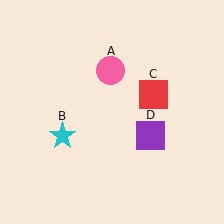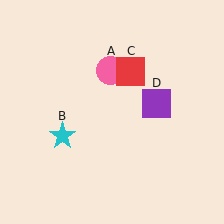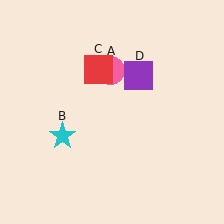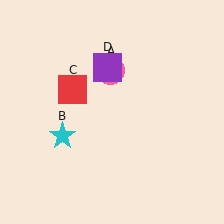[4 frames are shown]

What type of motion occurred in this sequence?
The red square (object C), purple square (object D) rotated counterclockwise around the center of the scene.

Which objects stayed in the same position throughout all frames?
Pink circle (object A) and cyan star (object B) remained stationary.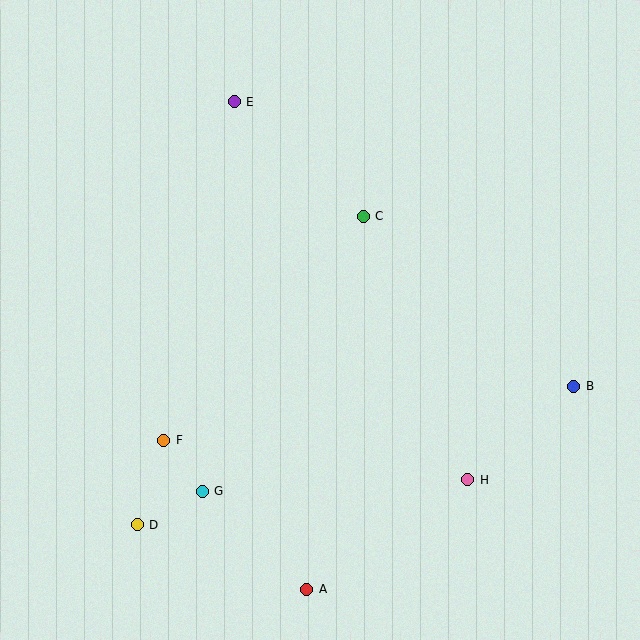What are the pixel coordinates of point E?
Point E is at (234, 102).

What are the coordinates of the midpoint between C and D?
The midpoint between C and D is at (250, 370).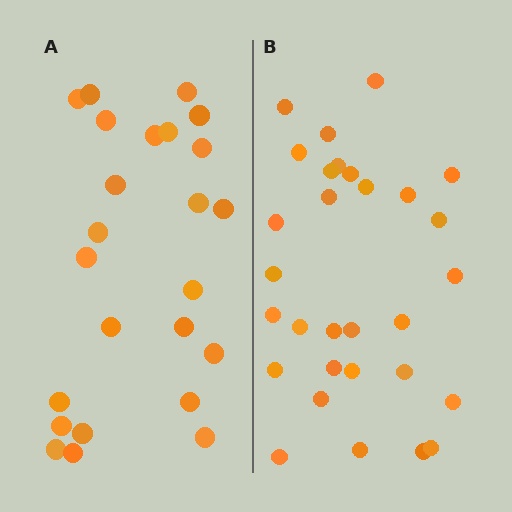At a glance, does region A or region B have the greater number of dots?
Region B (the right region) has more dots.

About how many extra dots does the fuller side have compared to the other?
Region B has about 6 more dots than region A.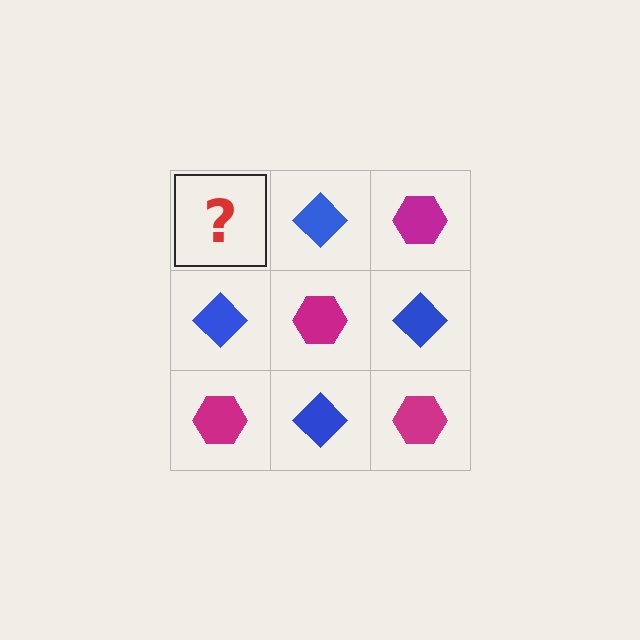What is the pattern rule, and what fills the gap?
The rule is that it alternates magenta hexagon and blue diamond in a checkerboard pattern. The gap should be filled with a magenta hexagon.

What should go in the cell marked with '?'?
The missing cell should contain a magenta hexagon.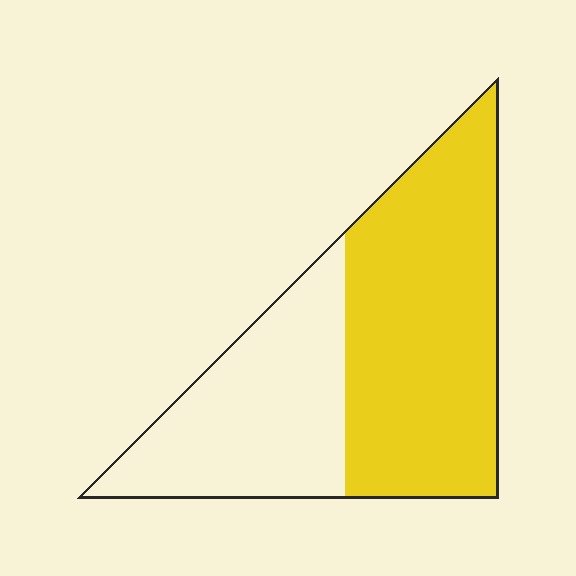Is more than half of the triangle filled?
Yes.